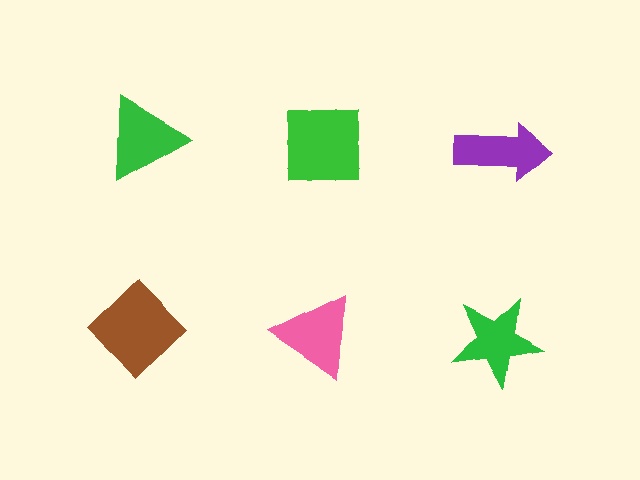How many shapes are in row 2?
3 shapes.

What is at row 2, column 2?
A pink triangle.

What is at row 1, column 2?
A green square.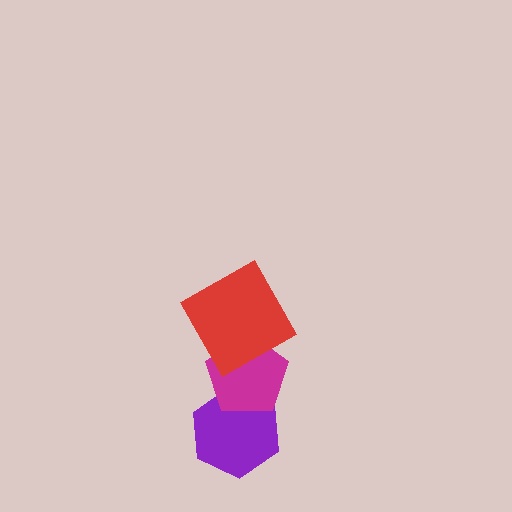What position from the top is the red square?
The red square is 1st from the top.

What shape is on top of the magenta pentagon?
The red square is on top of the magenta pentagon.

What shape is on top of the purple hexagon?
The magenta pentagon is on top of the purple hexagon.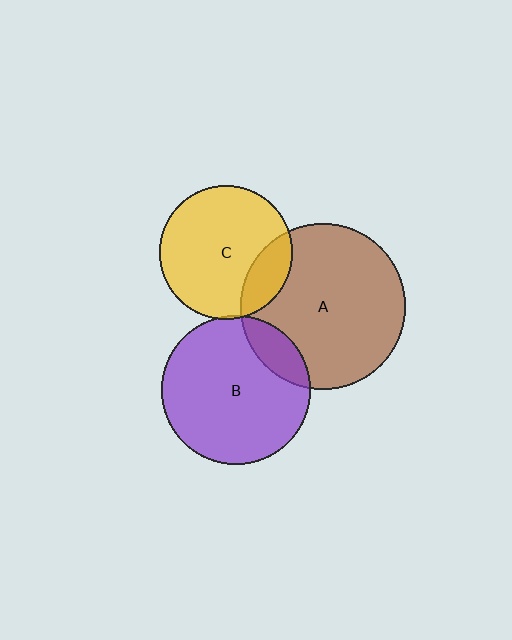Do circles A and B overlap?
Yes.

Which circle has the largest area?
Circle A (brown).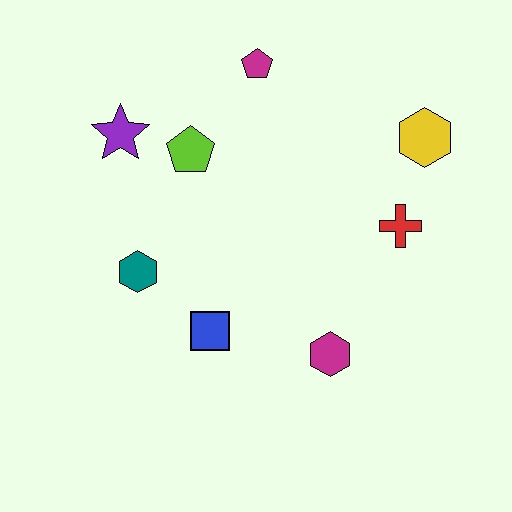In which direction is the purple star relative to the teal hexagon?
The purple star is above the teal hexagon.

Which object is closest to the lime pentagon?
The purple star is closest to the lime pentagon.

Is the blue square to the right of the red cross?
No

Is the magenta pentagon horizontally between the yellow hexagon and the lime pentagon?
Yes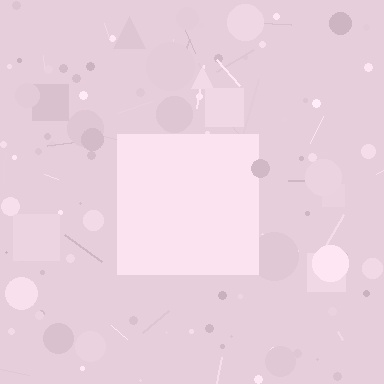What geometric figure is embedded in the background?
A square is embedded in the background.